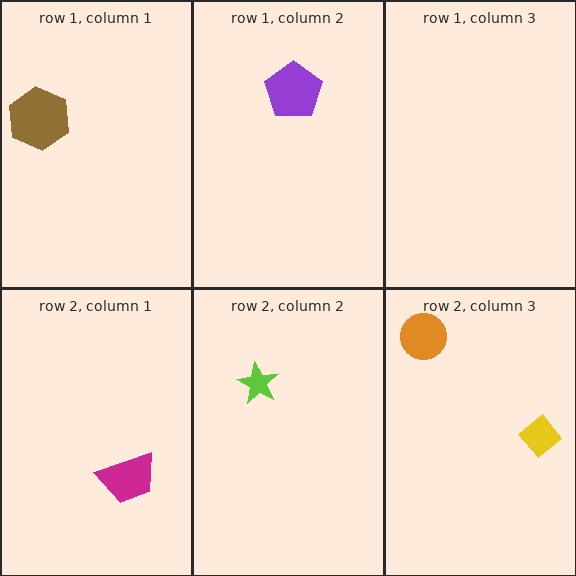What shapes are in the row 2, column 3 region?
The yellow diamond, the orange circle.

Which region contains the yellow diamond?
The row 2, column 3 region.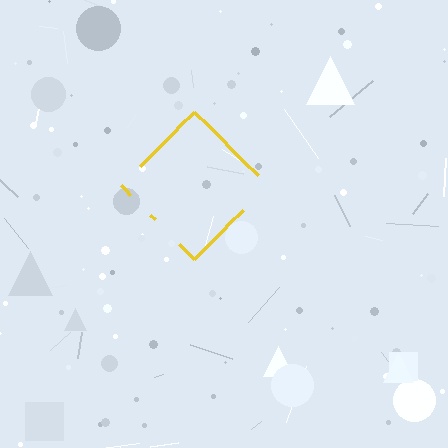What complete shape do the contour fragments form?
The contour fragments form a diamond.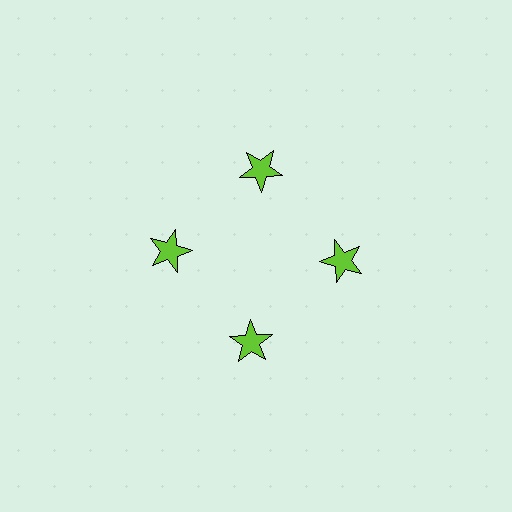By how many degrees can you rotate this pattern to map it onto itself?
The pattern maps onto itself every 90 degrees of rotation.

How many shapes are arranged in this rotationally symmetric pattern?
There are 4 shapes, arranged in 4 groups of 1.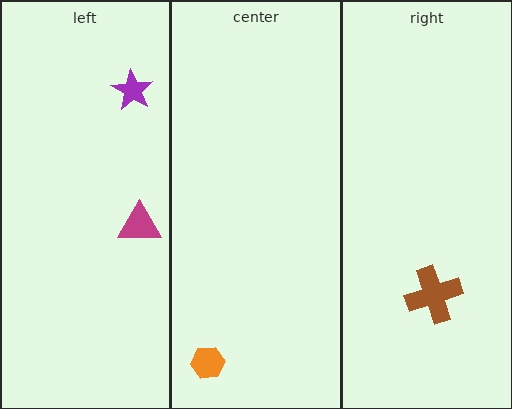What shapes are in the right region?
The brown cross.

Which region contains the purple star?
The left region.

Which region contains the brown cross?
The right region.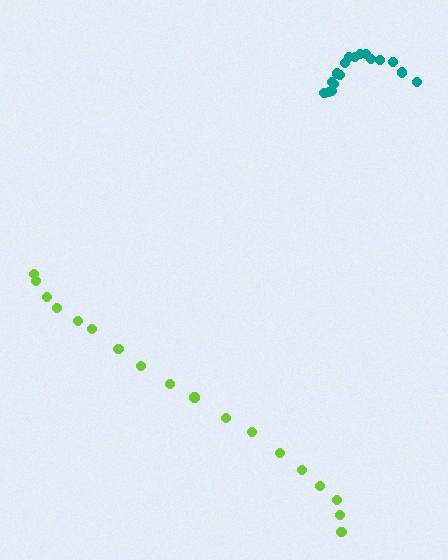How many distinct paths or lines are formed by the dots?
There are 2 distinct paths.